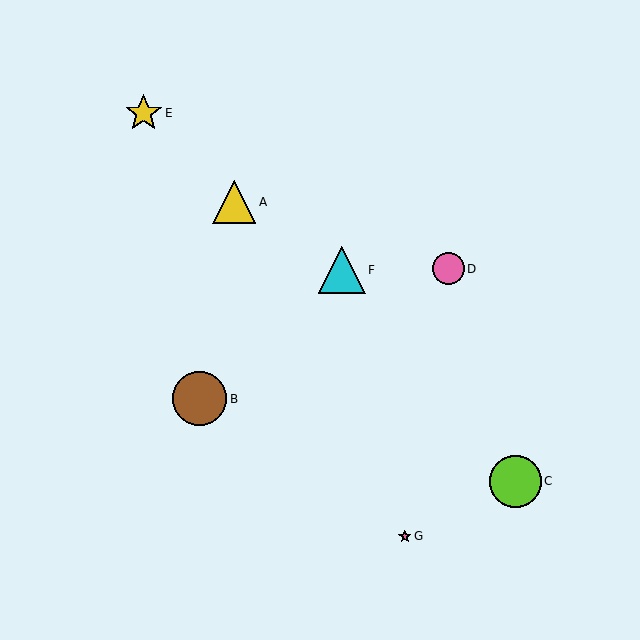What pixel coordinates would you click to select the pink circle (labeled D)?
Click at (448, 269) to select the pink circle D.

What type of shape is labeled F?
Shape F is a cyan triangle.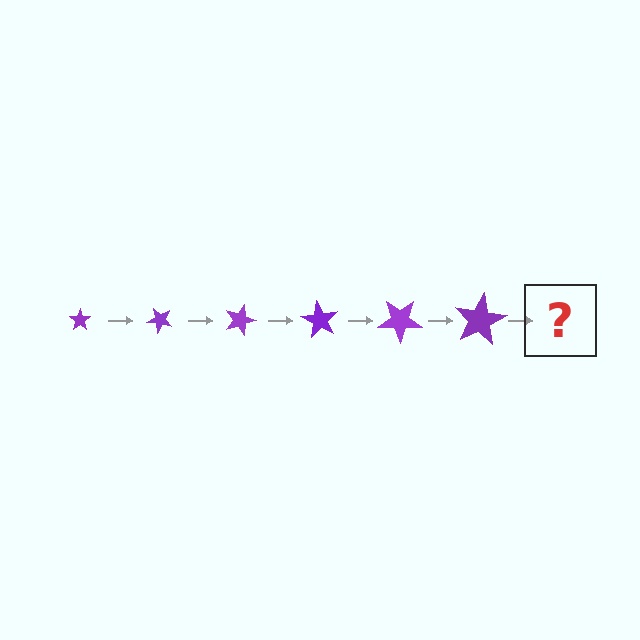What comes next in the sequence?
The next element should be a star, larger than the previous one and rotated 270 degrees from the start.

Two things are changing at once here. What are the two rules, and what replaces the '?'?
The two rules are that the star grows larger each step and it rotates 45 degrees each step. The '?' should be a star, larger than the previous one and rotated 270 degrees from the start.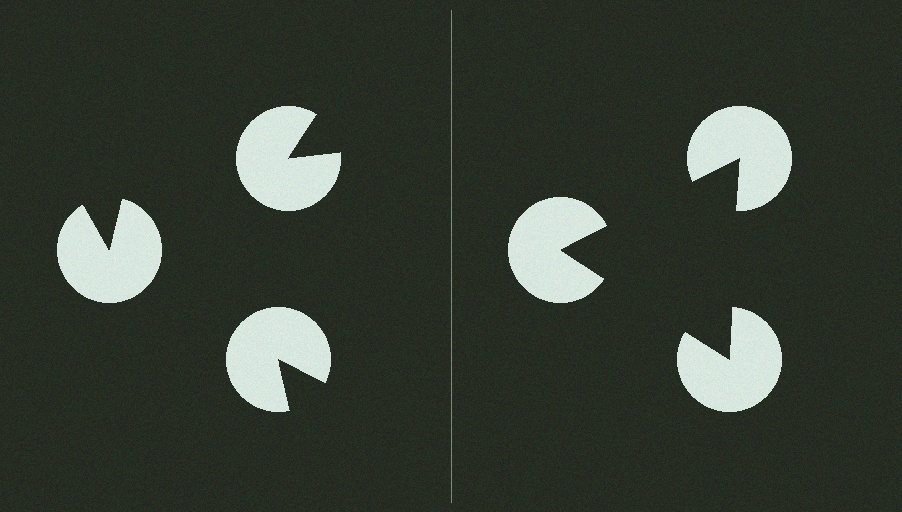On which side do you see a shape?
An illusory triangle appears on the right side. On the left side the wedge cuts are rotated, so no coherent shape forms.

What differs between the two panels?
The pac-man discs are positioned identically on both sides; only the wedge orientations differ. On the right they align to a triangle; on the left they are misaligned.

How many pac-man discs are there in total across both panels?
6 — 3 on each side.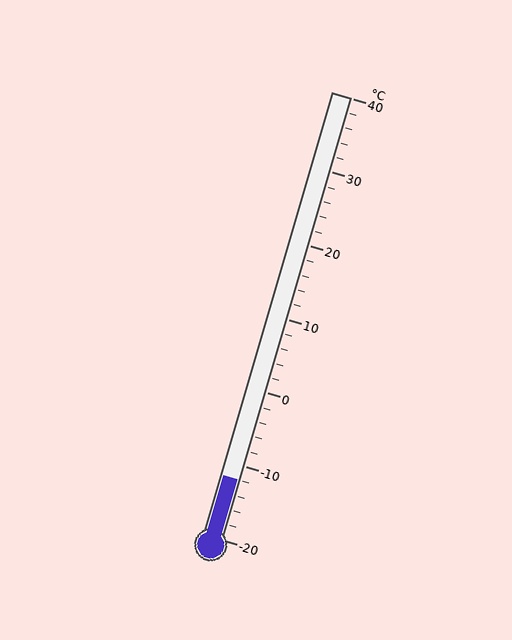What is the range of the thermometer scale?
The thermometer scale ranges from -20°C to 40°C.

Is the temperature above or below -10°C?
The temperature is below -10°C.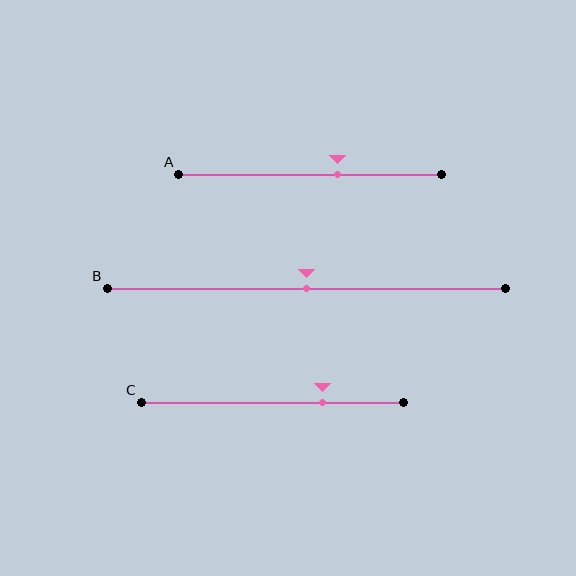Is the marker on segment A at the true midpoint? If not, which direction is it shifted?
No, the marker on segment A is shifted to the right by about 11% of the segment length.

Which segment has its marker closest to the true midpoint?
Segment B has its marker closest to the true midpoint.